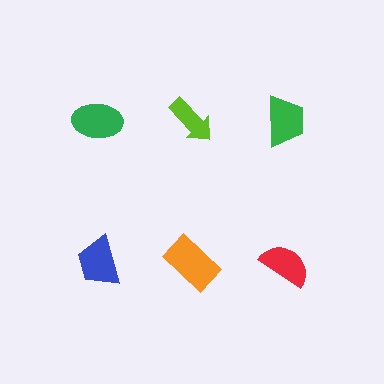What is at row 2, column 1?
A blue trapezoid.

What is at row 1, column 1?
A green ellipse.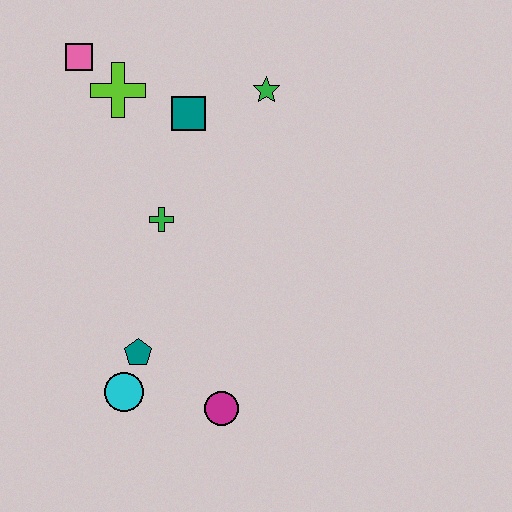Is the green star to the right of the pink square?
Yes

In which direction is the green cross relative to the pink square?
The green cross is below the pink square.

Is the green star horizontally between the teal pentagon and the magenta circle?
No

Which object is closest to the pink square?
The lime cross is closest to the pink square.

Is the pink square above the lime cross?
Yes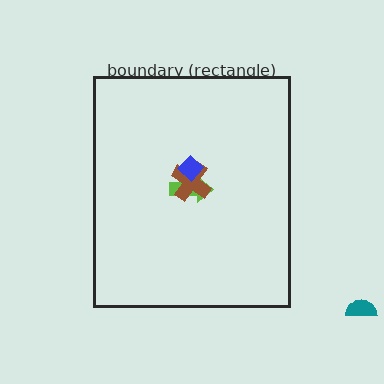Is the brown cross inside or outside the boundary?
Inside.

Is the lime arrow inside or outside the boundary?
Inside.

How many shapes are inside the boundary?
3 inside, 1 outside.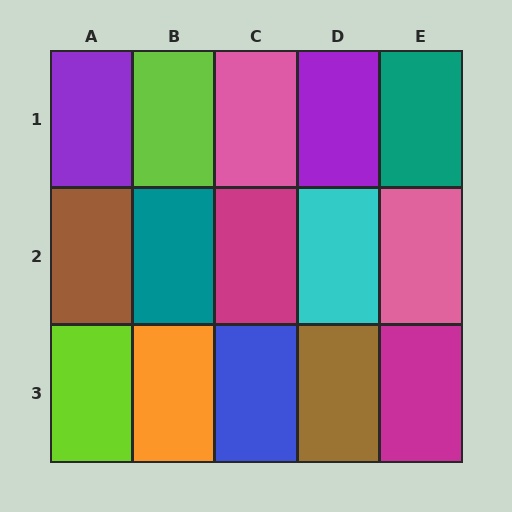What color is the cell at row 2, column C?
Magenta.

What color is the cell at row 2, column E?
Pink.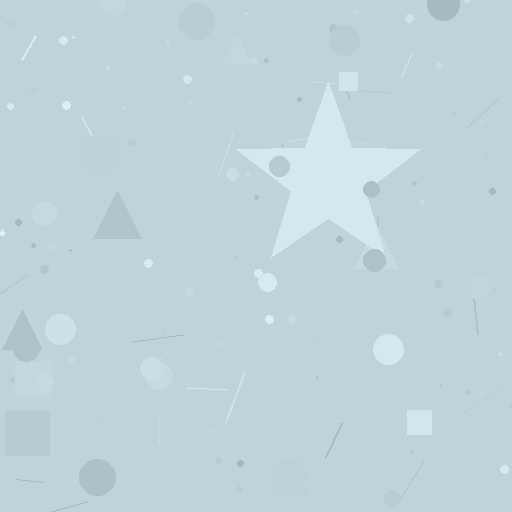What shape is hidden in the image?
A star is hidden in the image.